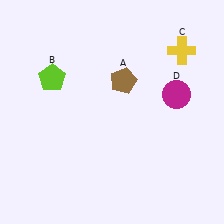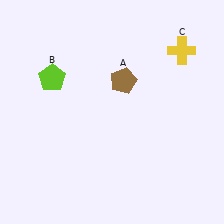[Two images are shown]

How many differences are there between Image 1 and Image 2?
There is 1 difference between the two images.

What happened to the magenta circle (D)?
The magenta circle (D) was removed in Image 2. It was in the top-right area of Image 1.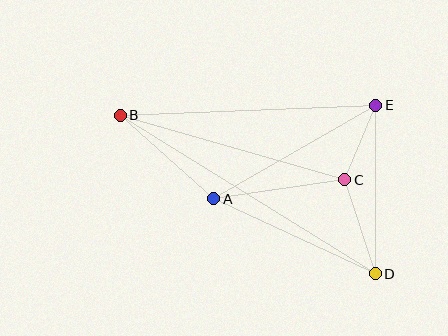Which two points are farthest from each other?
Points B and D are farthest from each other.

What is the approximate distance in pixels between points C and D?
The distance between C and D is approximately 99 pixels.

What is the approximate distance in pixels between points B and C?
The distance between B and C is approximately 234 pixels.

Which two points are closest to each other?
Points C and E are closest to each other.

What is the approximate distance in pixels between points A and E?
The distance between A and E is approximately 187 pixels.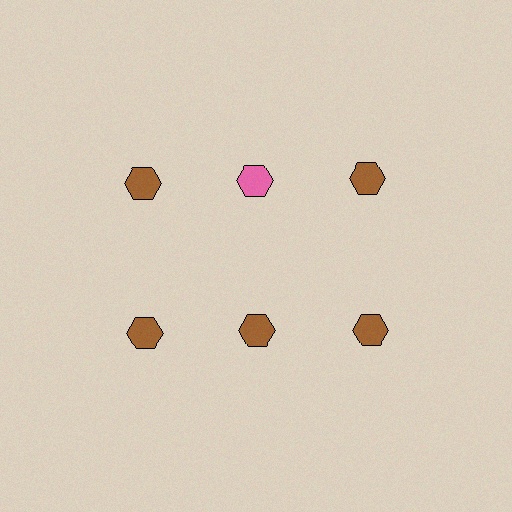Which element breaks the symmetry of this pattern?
The pink hexagon in the top row, second from left column breaks the symmetry. All other shapes are brown hexagons.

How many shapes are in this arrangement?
There are 6 shapes arranged in a grid pattern.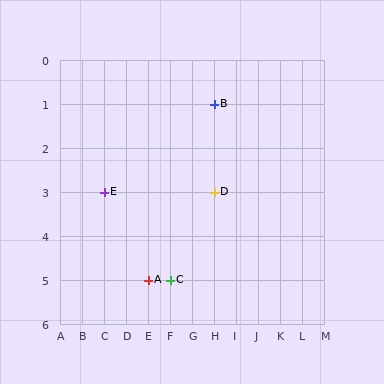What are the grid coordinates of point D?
Point D is at grid coordinates (H, 3).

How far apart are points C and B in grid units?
Points C and B are 2 columns and 4 rows apart (about 4.5 grid units diagonally).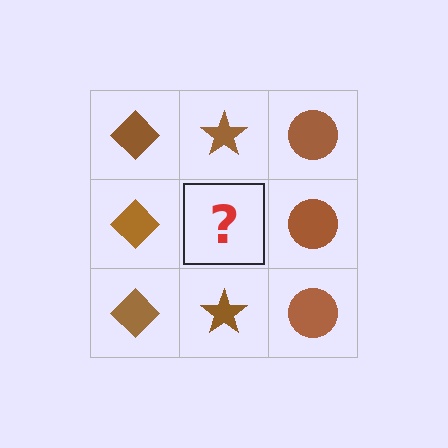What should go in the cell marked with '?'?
The missing cell should contain a brown star.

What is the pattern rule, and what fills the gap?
The rule is that each column has a consistent shape. The gap should be filled with a brown star.